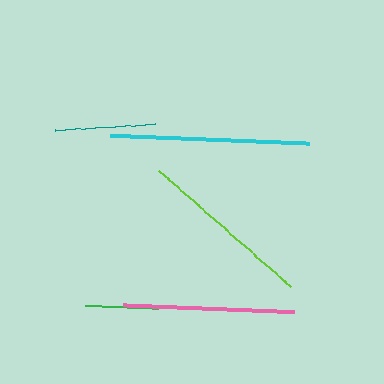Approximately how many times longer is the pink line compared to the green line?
The pink line is approximately 2.4 times the length of the green line.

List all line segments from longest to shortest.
From longest to shortest: cyan, lime, pink, teal, green.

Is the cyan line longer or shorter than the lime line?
The cyan line is longer than the lime line.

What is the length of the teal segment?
The teal segment is approximately 99 pixels long.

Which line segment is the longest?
The cyan line is the longest at approximately 200 pixels.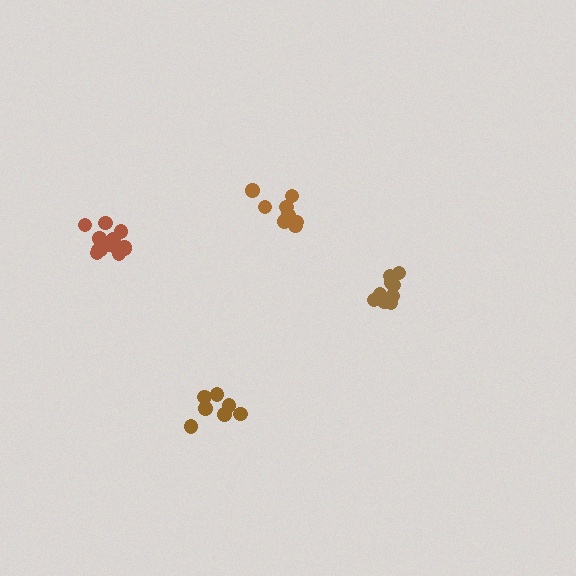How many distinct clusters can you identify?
There are 4 distinct clusters.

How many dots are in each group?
Group 1: 7 dots, Group 2: 13 dots, Group 3: 10 dots, Group 4: 9 dots (39 total).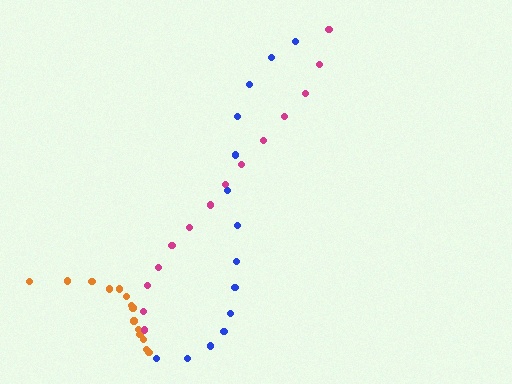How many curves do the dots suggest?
There are 3 distinct paths.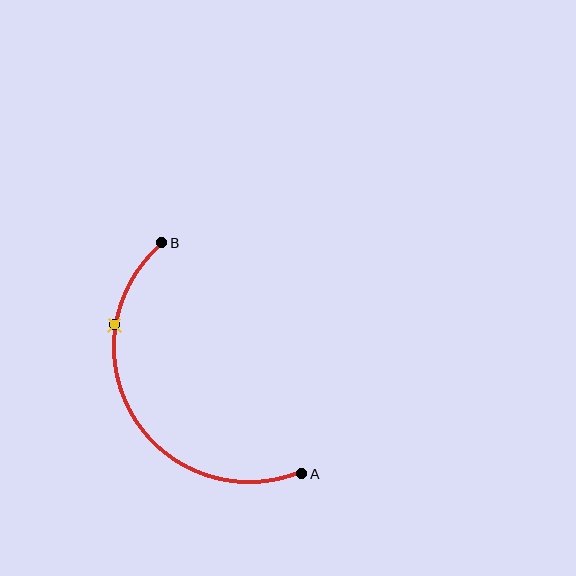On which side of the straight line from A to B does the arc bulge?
The arc bulges to the left of the straight line connecting A and B.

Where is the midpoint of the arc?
The arc midpoint is the point on the curve farthest from the straight line joining A and B. It sits to the left of that line.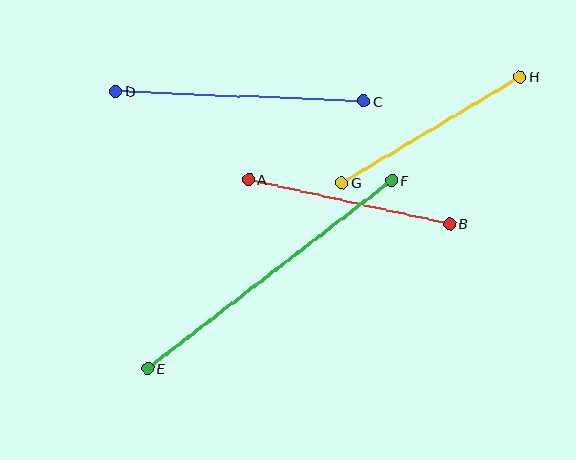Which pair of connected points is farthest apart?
Points E and F are farthest apart.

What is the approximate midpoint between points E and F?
The midpoint is at approximately (270, 275) pixels.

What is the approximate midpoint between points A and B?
The midpoint is at approximately (349, 202) pixels.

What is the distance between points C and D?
The distance is approximately 248 pixels.